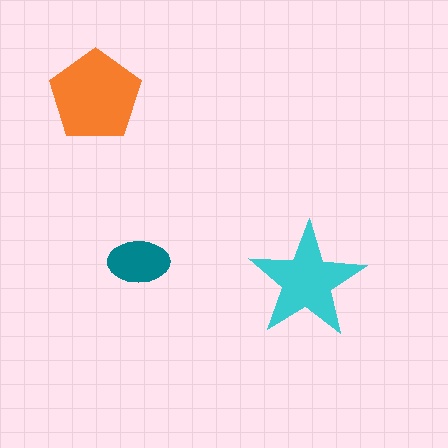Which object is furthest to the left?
The orange pentagon is leftmost.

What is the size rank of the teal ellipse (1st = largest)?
3rd.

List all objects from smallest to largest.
The teal ellipse, the cyan star, the orange pentagon.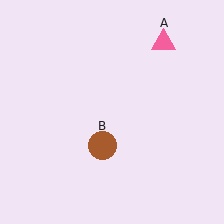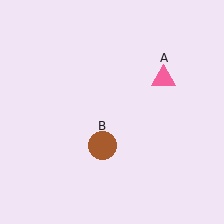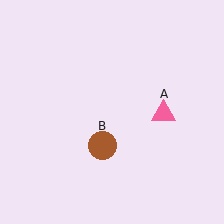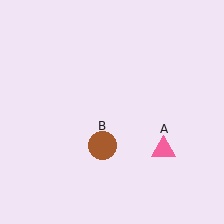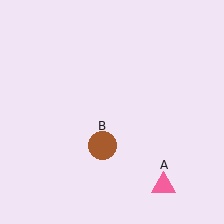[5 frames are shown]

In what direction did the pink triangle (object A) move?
The pink triangle (object A) moved down.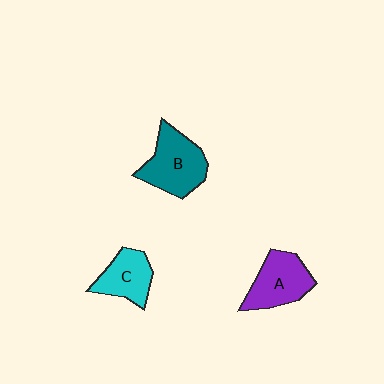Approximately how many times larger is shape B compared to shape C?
Approximately 1.4 times.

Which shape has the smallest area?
Shape C (cyan).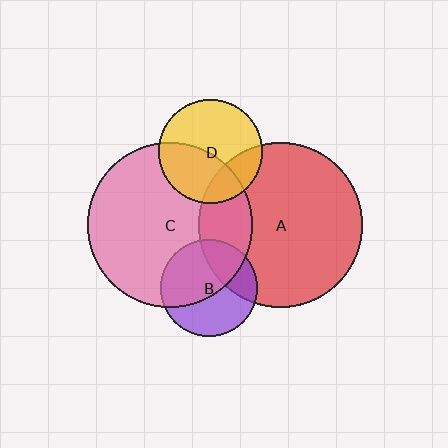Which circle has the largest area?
Circle C (pink).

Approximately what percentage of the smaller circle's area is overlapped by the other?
Approximately 20%.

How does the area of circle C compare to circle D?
Approximately 2.5 times.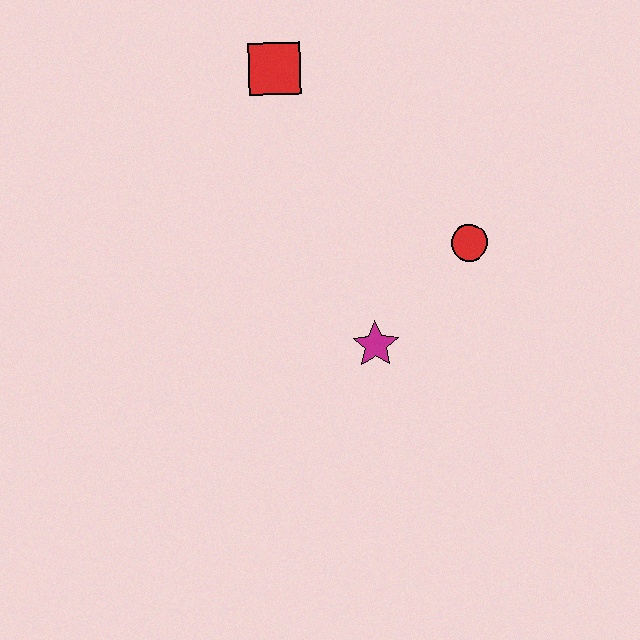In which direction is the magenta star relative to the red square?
The magenta star is below the red square.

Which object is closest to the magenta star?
The red circle is closest to the magenta star.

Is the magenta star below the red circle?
Yes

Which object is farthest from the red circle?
The red square is farthest from the red circle.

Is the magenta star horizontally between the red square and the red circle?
Yes